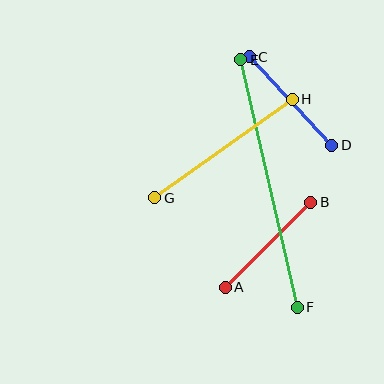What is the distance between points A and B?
The distance is approximately 121 pixels.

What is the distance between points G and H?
The distance is approximately 169 pixels.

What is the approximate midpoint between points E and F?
The midpoint is at approximately (269, 184) pixels.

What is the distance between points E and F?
The distance is approximately 254 pixels.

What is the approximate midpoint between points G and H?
The midpoint is at approximately (224, 148) pixels.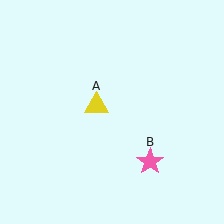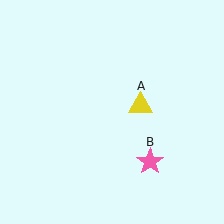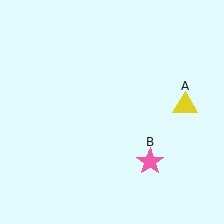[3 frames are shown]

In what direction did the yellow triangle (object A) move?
The yellow triangle (object A) moved right.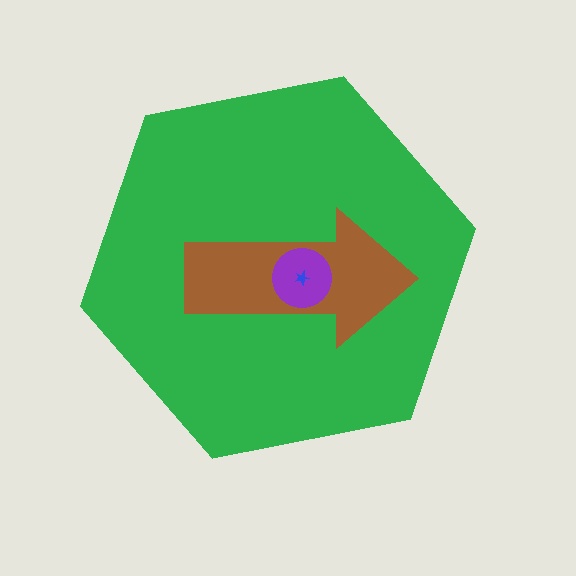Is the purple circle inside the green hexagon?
Yes.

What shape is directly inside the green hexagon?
The brown arrow.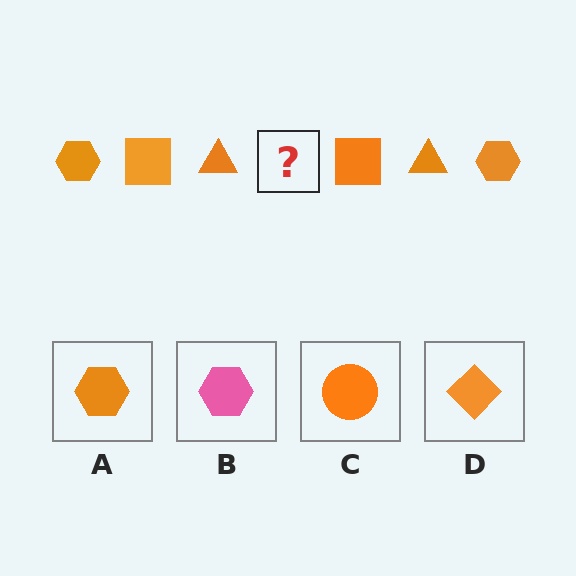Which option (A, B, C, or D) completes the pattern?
A.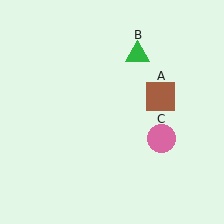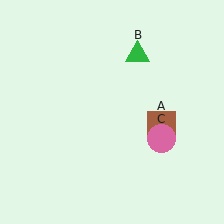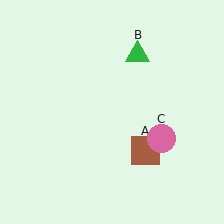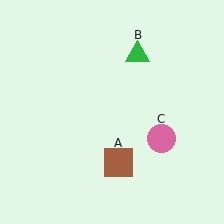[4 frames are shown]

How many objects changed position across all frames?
1 object changed position: brown square (object A).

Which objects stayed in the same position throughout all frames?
Green triangle (object B) and pink circle (object C) remained stationary.